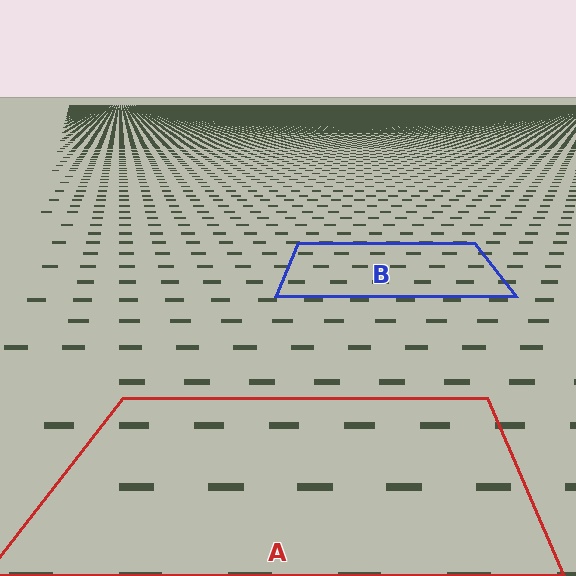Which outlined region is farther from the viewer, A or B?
Region B is farther from the viewer — the texture elements inside it appear smaller and more densely packed.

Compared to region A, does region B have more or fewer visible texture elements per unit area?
Region B has more texture elements per unit area — they are packed more densely because it is farther away.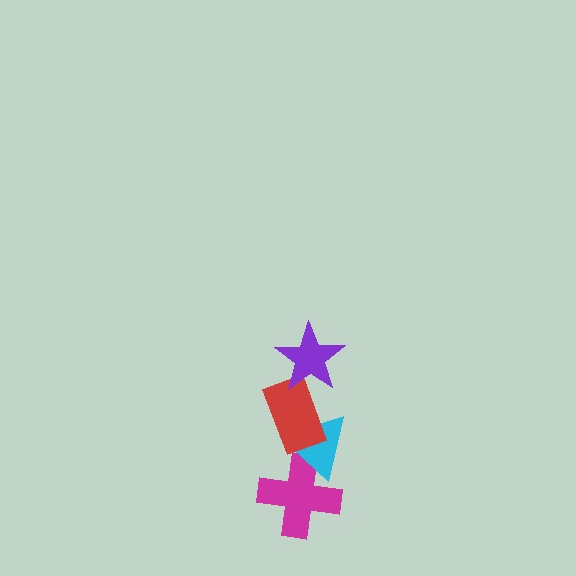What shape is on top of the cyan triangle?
The red rectangle is on top of the cyan triangle.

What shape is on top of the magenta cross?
The cyan triangle is on top of the magenta cross.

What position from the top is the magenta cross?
The magenta cross is 4th from the top.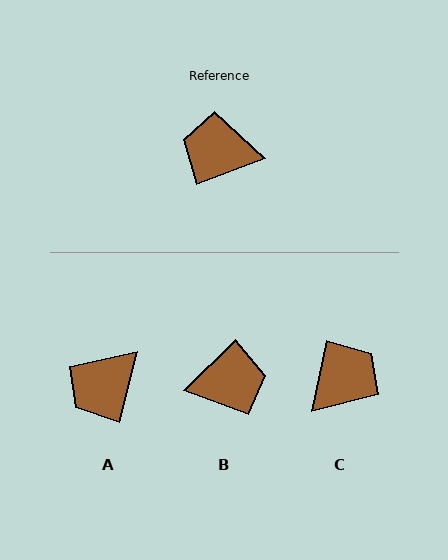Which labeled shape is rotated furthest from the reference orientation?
B, about 157 degrees away.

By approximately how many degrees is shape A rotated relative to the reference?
Approximately 55 degrees counter-clockwise.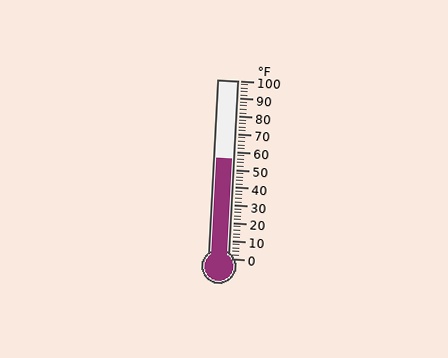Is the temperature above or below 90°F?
The temperature is below 90°F.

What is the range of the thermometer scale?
The thermometer scale ranges from 0°F to 100°F.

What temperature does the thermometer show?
The thermometer shows approximately 56°F.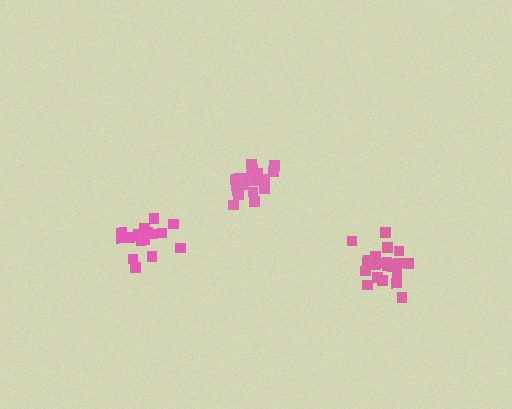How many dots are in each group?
Group 1: 21 dots, Group 2: 21 dots, Group 3: 17 dots (59 total).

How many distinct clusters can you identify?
There are 3 distinct clusters.